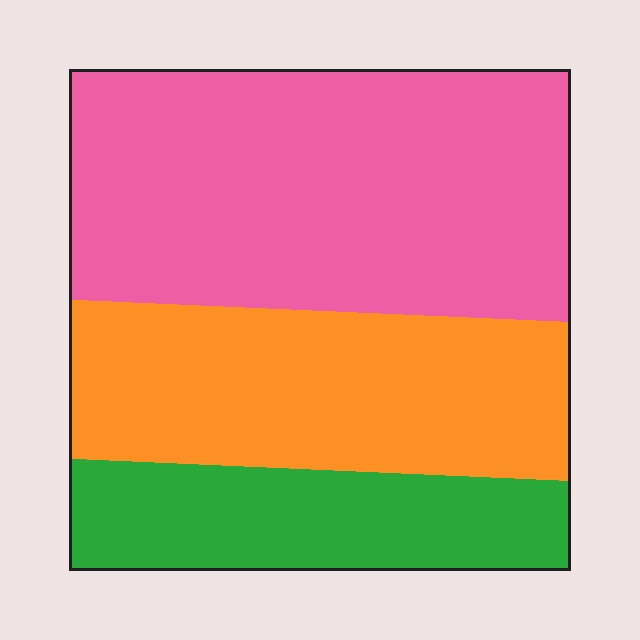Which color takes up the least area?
Green, at roughly 20%.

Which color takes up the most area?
Pink, at roughly 50%.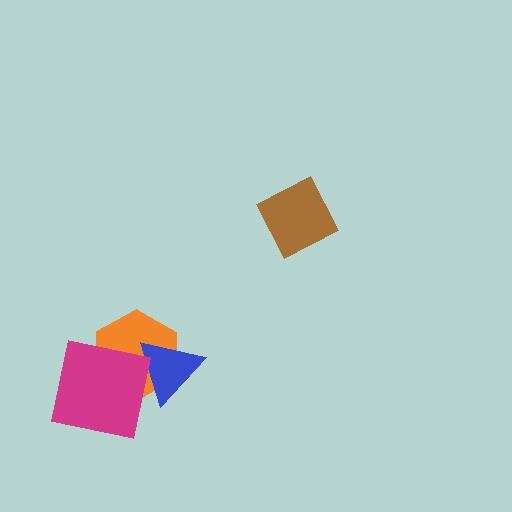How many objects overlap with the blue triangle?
2 objects overlap with the blue triangle.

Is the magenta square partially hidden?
No, no other shape covers it.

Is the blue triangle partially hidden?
Yes, it is partially covered by another shape.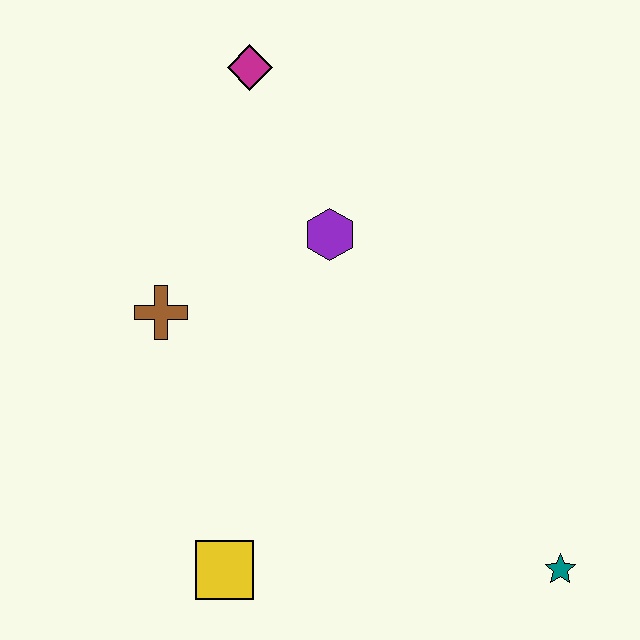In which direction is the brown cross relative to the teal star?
The brown cross is to the left of the teal star.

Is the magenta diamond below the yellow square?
No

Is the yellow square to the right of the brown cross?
Yes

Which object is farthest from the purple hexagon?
The teal star is farthest from the purple hexagon.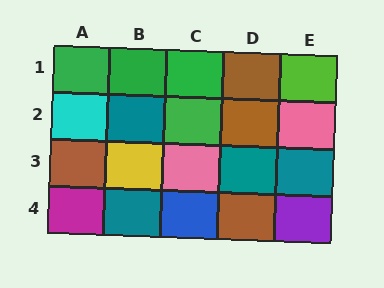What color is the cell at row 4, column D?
Brown.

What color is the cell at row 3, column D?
Teal.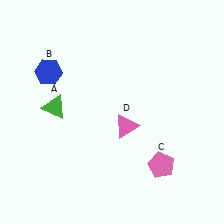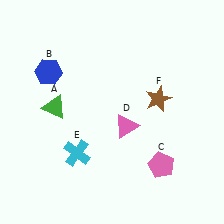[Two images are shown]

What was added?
A cyan cross (E), a brown star (F) were added in Image 2.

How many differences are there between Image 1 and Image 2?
There are 2 differences between the two images.